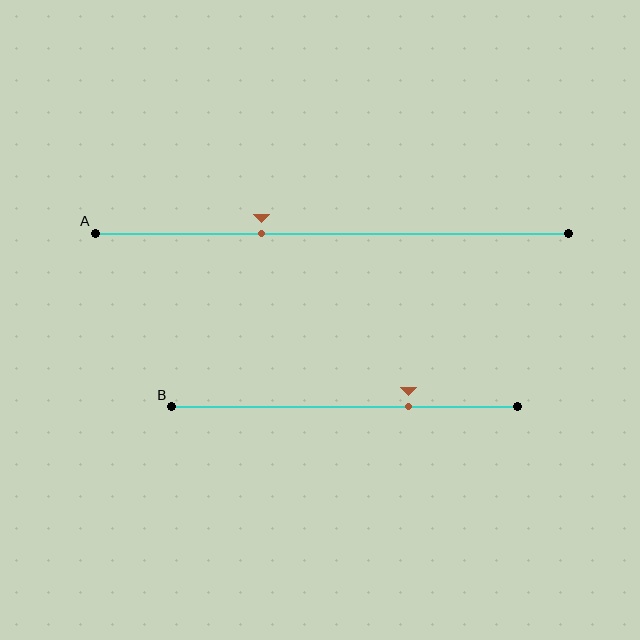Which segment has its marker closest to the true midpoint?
Segment A has its marker closest to the true midpoint.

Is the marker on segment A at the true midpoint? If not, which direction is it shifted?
No, the marker on segment A is shifted to the left by about 15% of the segment length.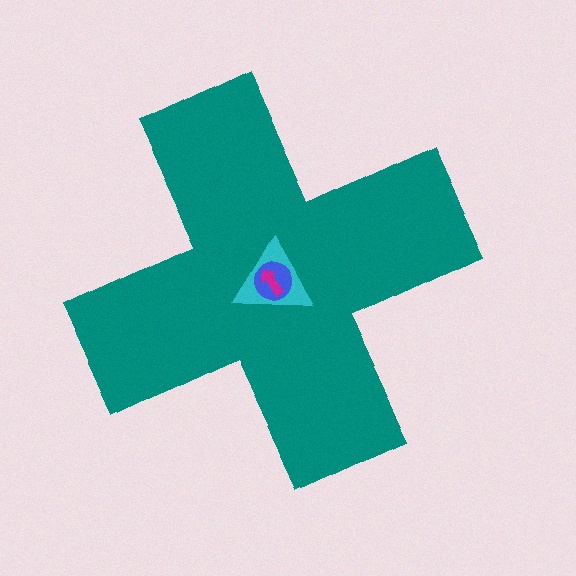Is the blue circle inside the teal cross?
Yes.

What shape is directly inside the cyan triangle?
The blue circle.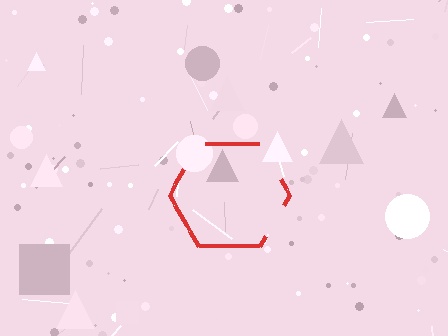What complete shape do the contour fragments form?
The contour fragments form a hexagon.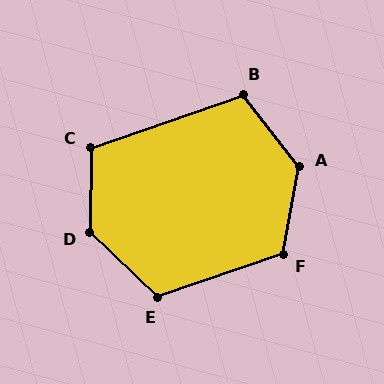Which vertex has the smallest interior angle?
B, at approximately 109 degrees.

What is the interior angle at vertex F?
Approximately 119 degrees (obtuse).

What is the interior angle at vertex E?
Approximately 118 degrees (obtuse).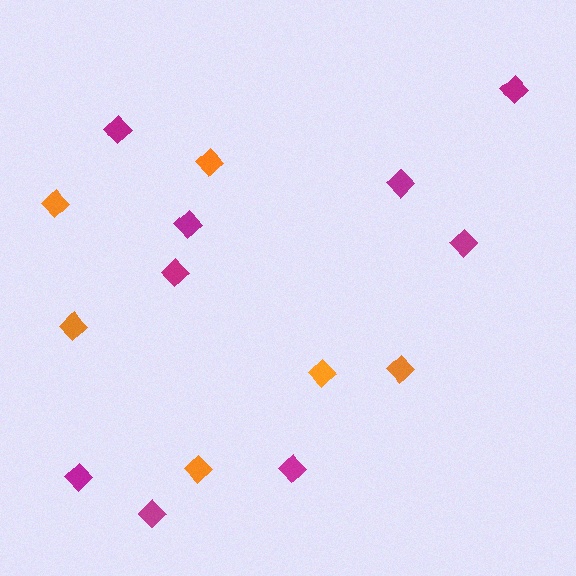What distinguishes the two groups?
There are 2 groups: one group of orange diamonds (6) and one group of magenta diamonds (9).